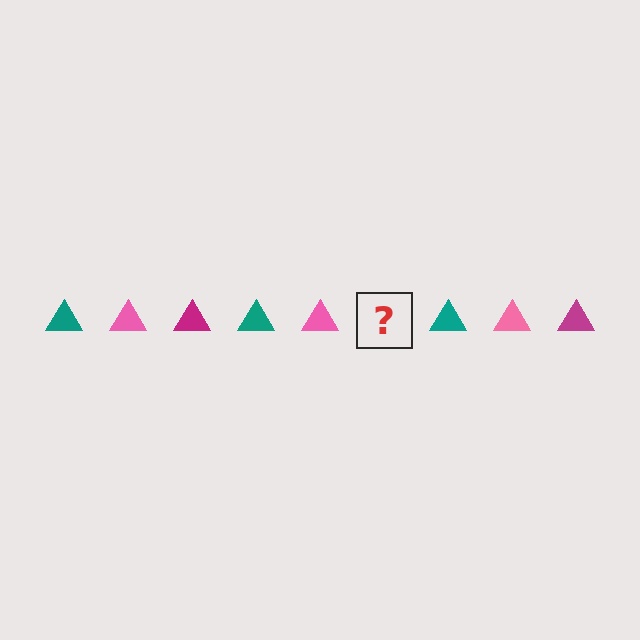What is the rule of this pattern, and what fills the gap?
The rule is that the pattern cycles through teal, pink, magenta triangles. The gap should be filled with a magenta triangle.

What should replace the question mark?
The question mark should be replaced with a magenta triangle.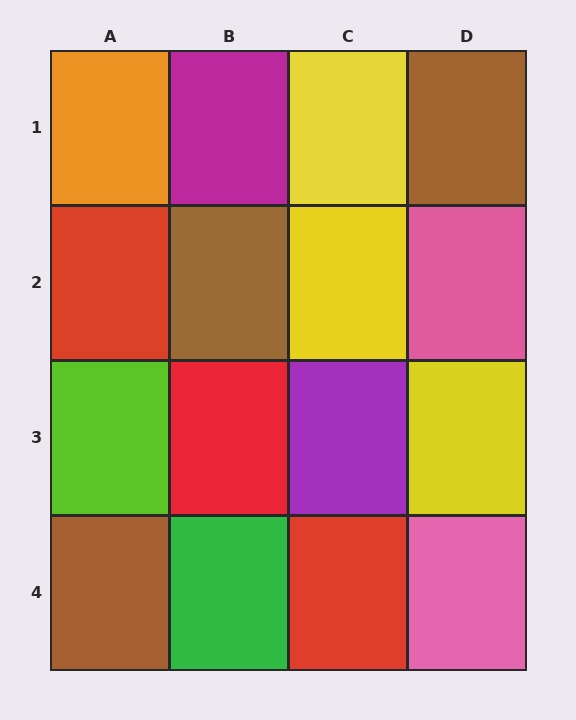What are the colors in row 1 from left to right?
Orange, magenta, yellow, brown.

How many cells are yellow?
3 cells are yellow.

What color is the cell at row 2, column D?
Pink.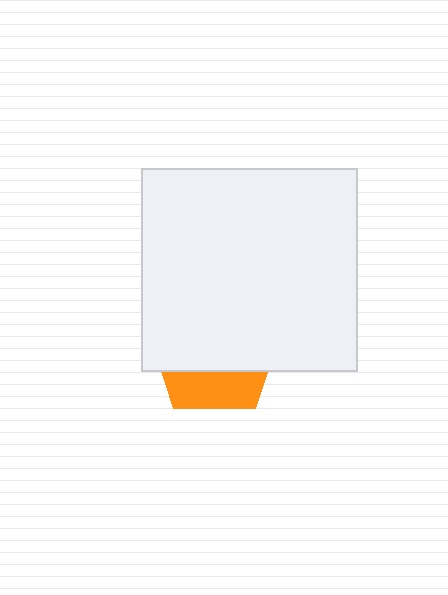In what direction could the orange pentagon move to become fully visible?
The orange pentagon could move down. That would shift it out from behind the white rectangle entirely.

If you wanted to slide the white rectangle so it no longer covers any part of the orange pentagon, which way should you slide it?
Slide it up — that is the most direct way to separate the two shapes.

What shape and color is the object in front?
The object in front is a white rectangle.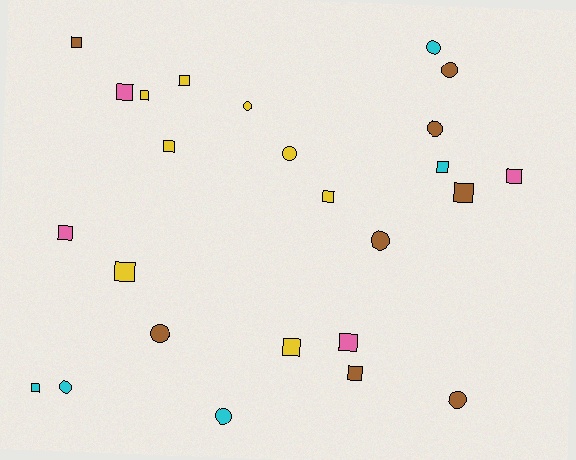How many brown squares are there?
There are 3 brown squares.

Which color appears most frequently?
Brown, with 8 objects.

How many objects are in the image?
There are 25 objects.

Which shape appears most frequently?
Square, with 15 objects.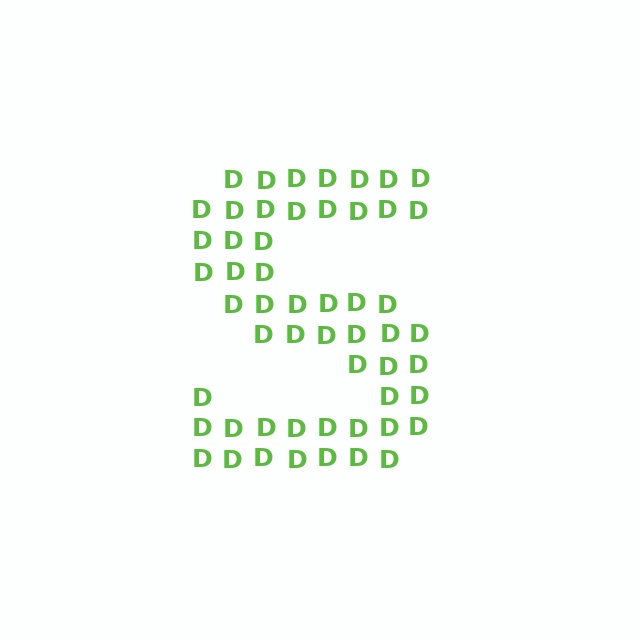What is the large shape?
The large shape is the letter S.